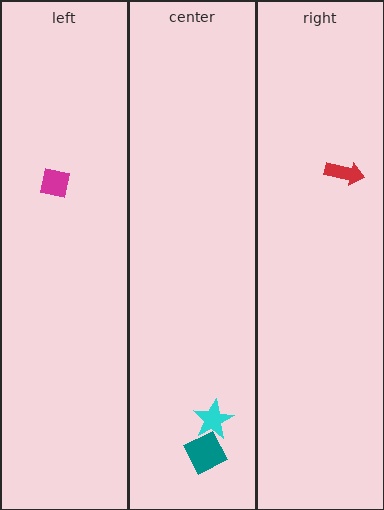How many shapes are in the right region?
1.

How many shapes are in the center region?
2.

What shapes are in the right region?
The red arrow.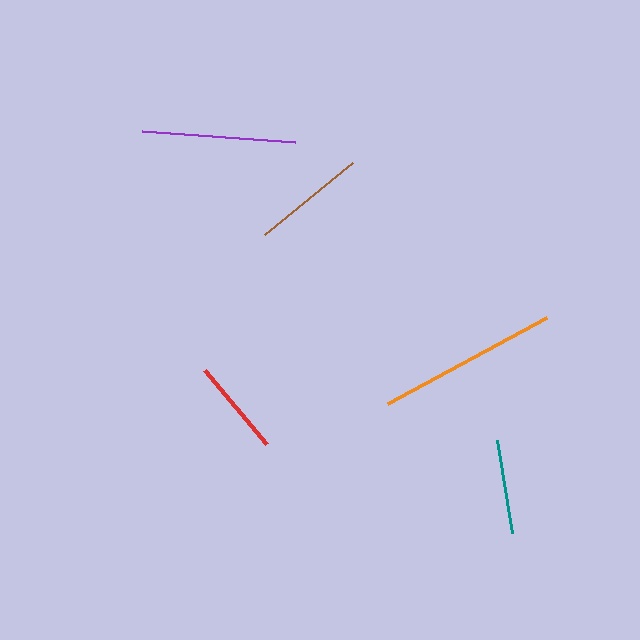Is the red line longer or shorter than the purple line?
The purple line is longer than the red line.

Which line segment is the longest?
The orange line is the longest at approximately 181 pixels.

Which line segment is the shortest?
The teal line is the shortest at approximately 95 pixels.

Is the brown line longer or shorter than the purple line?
The purple line is longer than the brown line.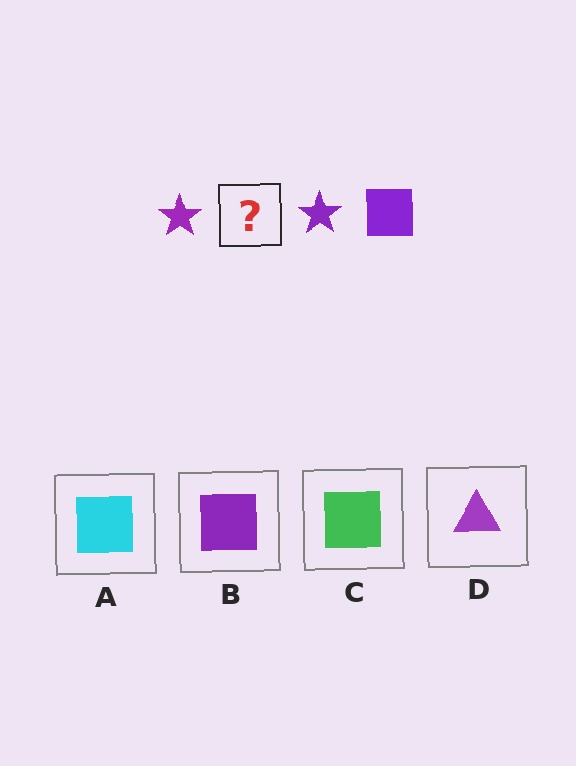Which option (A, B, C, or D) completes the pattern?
B.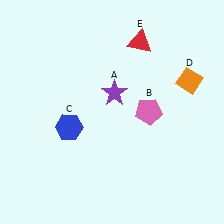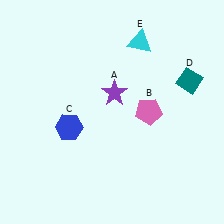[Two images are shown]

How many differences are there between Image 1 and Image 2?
There are 2 differences between the two images.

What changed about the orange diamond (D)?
In Image 1, D is orange. In Image 2, it changed to teal.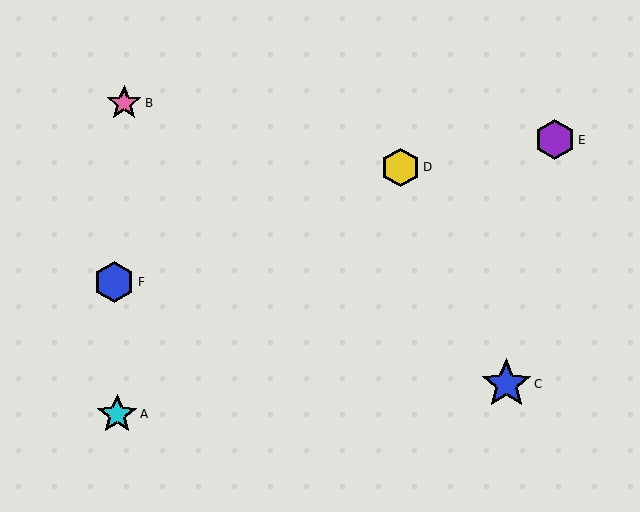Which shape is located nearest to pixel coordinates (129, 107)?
The pink star (labeled B) at (124, 103) is nearest to that location.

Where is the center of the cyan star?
The center of the cyan star is at (117, 414).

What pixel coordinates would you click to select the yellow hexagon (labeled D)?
Click at (400, 167) to select the yellow hexagon D.